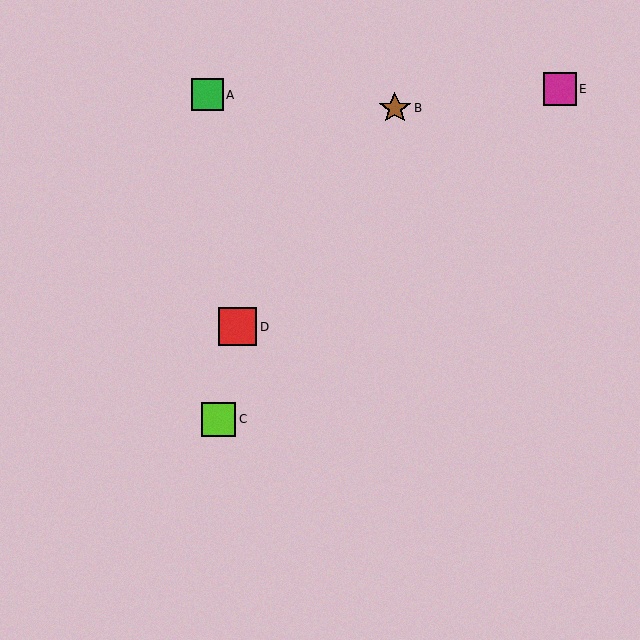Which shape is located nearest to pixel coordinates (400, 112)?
The brown star (labeled B) at (395, 108) is nearest to that location.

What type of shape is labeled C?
Shape C is a lime square.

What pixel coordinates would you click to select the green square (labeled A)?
Click at (207, 95) to select the green square A.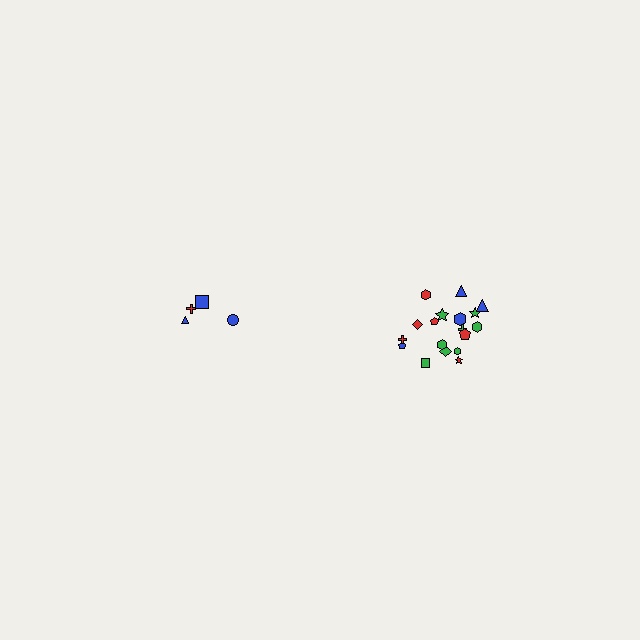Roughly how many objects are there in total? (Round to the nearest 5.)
Roughly 20 objects in total.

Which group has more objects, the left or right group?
The right group.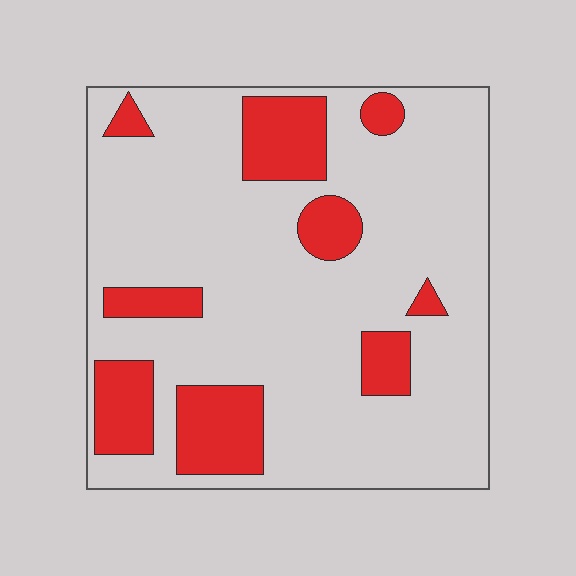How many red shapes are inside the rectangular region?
9.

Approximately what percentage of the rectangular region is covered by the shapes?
Approximately 20%.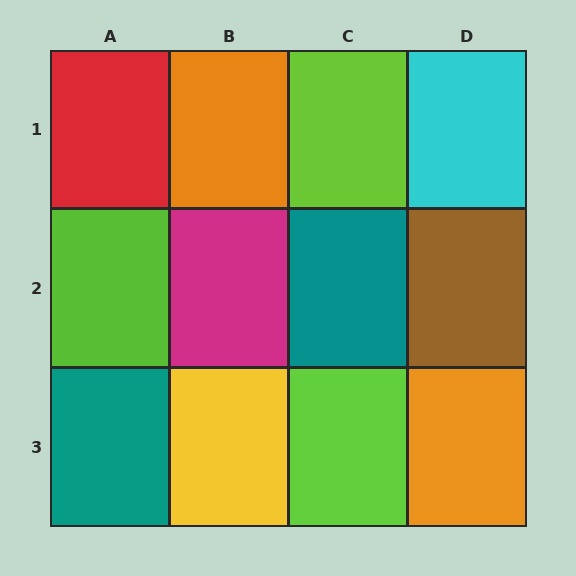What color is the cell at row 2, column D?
Brown.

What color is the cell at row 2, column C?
Teal.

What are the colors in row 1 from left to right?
Red, orange, lime, cyan.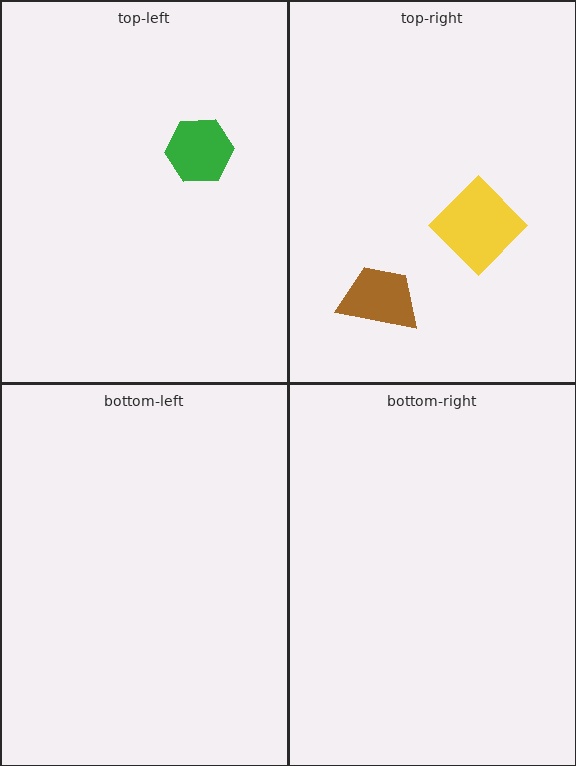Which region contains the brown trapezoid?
The top-right region.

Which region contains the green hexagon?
The top-left region.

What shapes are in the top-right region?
The brown trapezoid, the yellow diamond.